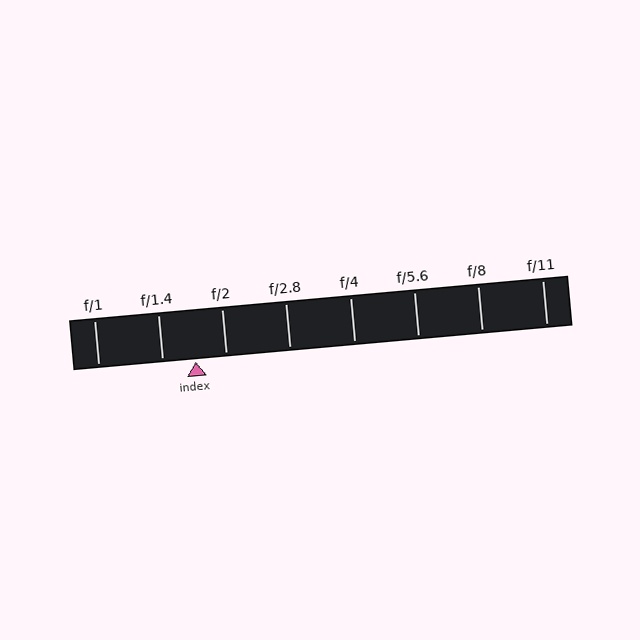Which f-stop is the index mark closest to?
The index mark is closest to f/2.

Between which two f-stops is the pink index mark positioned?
The index mark is between f/1.4 and f/2.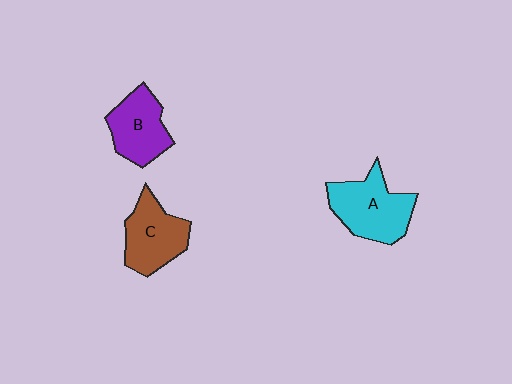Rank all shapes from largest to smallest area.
From largest to smallest: A (cyan), C (brown), B (purple).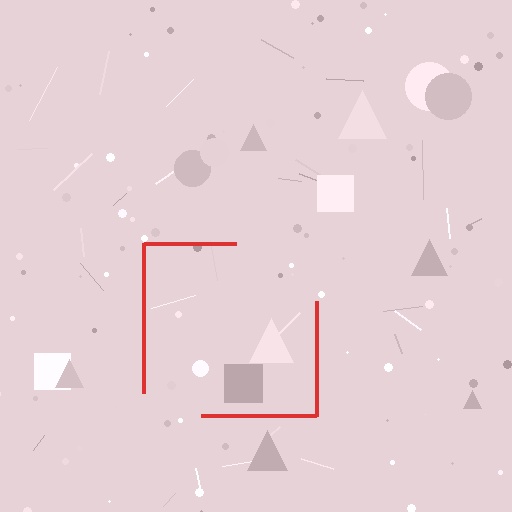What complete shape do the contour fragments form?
The contour fragments form a square.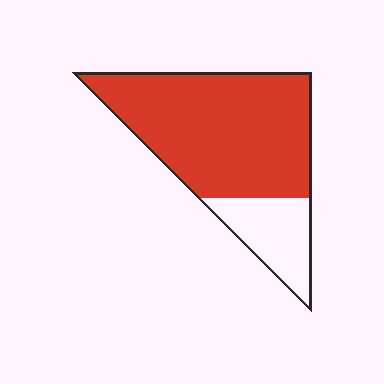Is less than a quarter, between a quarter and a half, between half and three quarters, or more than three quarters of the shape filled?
More than three quarters.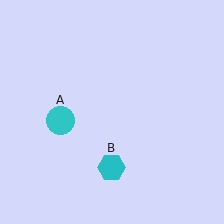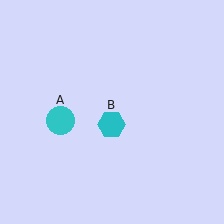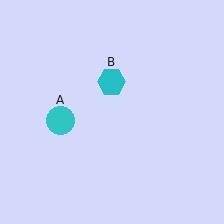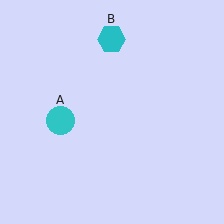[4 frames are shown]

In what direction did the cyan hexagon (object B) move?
The cyan hexagon (object B) moved up.